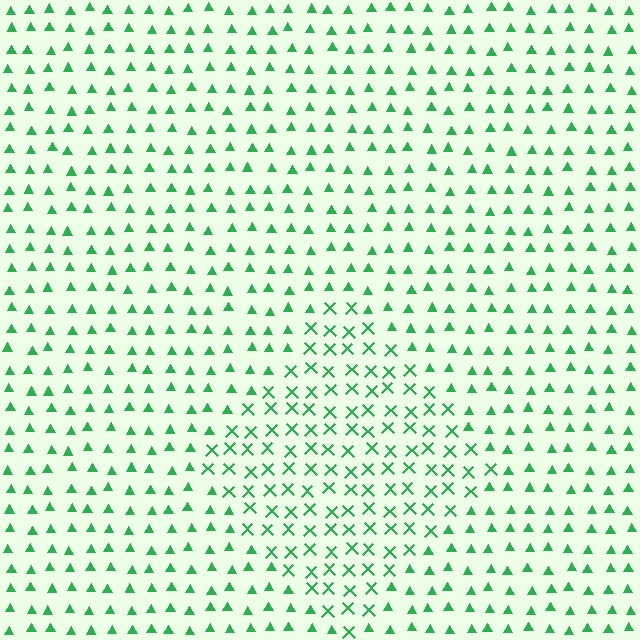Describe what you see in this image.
The image is filled with small green elements arranged in a uniform grid. A diamond-shaped region contains X marks, while the surrounding area contains triangles. The boundary is defined purely by the change in element shape.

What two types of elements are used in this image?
The image uses X marks inside the diamond region and triangles outside it.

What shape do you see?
I see a diamond.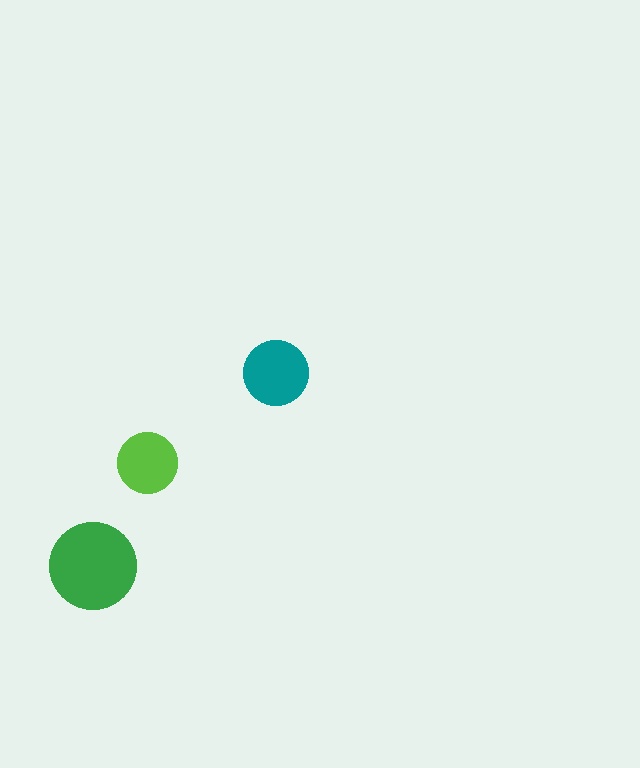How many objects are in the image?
There are 3 objects in the image.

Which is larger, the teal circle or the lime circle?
The teal one.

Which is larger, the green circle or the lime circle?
The green one.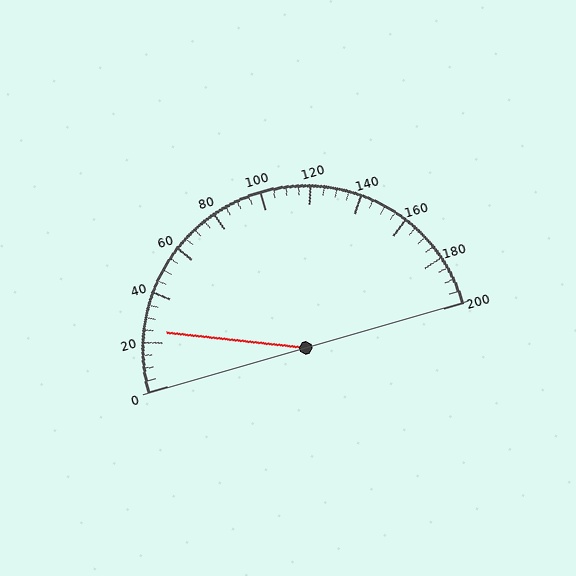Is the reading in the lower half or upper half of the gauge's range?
The reading is in the lower half of the range (0 to 200).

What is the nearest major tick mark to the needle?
The nearest major tick mark is 20.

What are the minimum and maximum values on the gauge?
The gauge ranges from 0 to 200.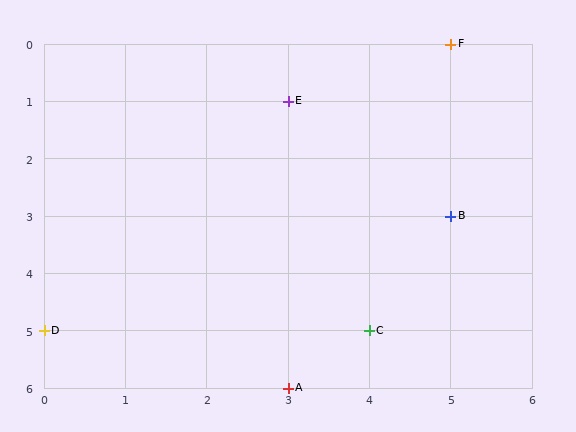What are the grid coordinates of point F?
Point F is at grid coordinates (5, 0).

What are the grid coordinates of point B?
Point B is at grid coordinates (5, 3).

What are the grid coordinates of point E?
Point E is at grid coordinates (3, 1).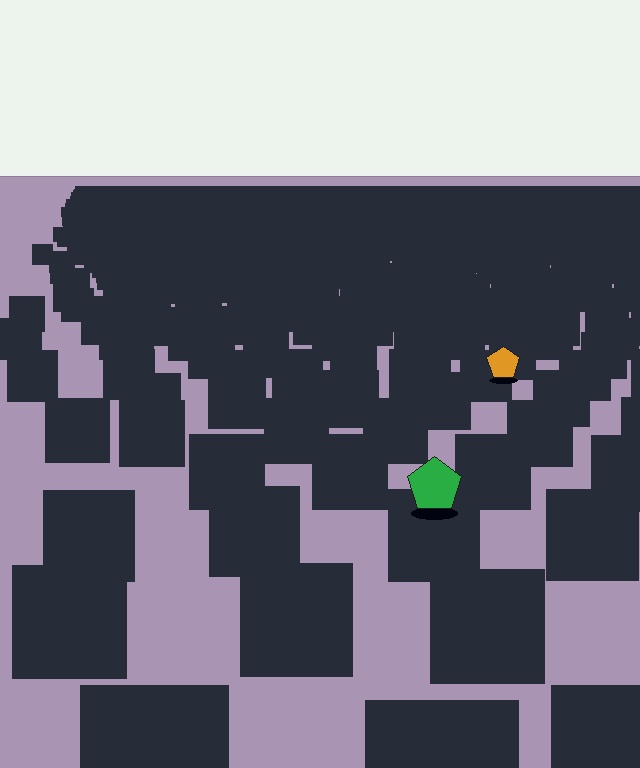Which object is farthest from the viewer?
The orange pentagon is farthest from the viewer. It appears smaller and the ground texture around it is denser.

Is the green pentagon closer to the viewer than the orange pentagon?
Yes. The green pentagon is closer — you can tell from the texture gradient: the ground texture is coarser near it.